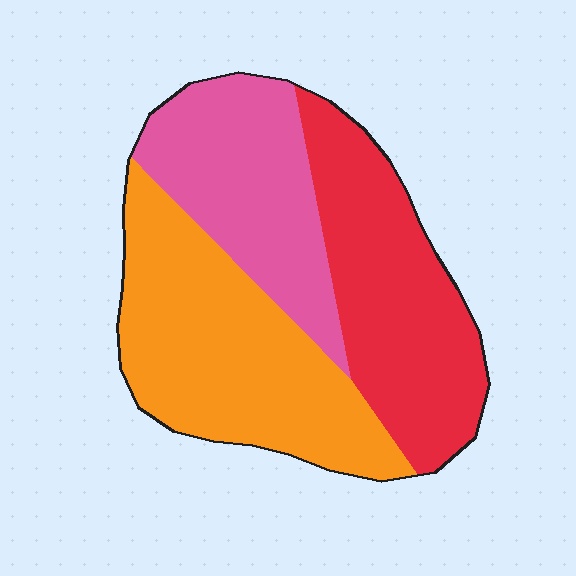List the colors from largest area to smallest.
From largest to smallest: orange, red, pink.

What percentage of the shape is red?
Red takes up about one third (1/3) of the shape.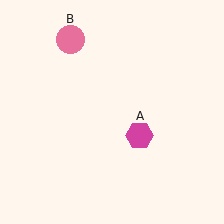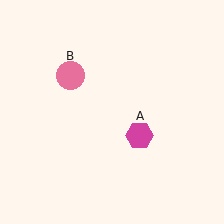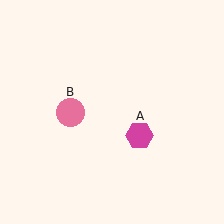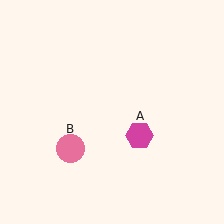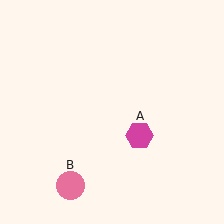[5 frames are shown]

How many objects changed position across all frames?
1 object changed position: pink circle (object B).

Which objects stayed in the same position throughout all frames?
Magenta hexagon (object A) remained stationary.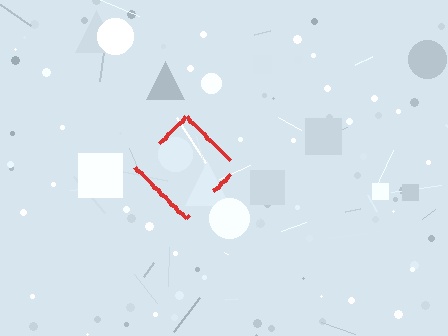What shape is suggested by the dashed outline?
The dashed outline suggests a diamond.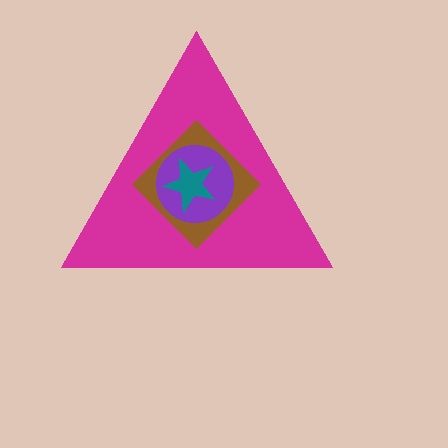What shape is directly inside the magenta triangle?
The brown diamond.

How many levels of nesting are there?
4.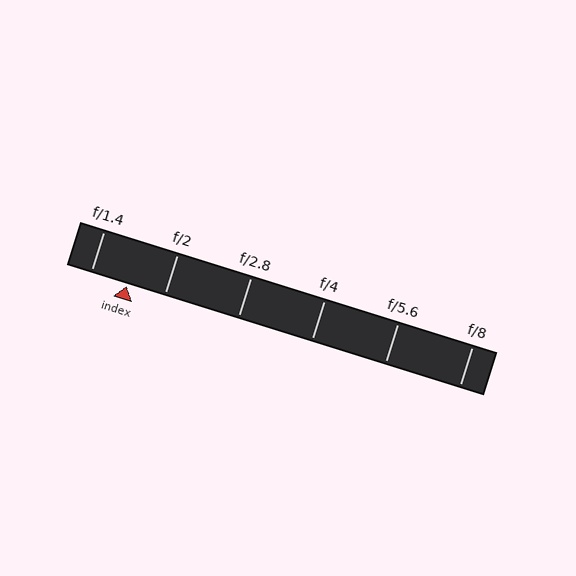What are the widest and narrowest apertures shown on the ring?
The widest aperture shown is f/1.4 and the narrowest is f/8.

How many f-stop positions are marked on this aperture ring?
There are 6 f-stop positions marked.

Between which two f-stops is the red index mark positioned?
The index mark is between f/1.4 and f/2.